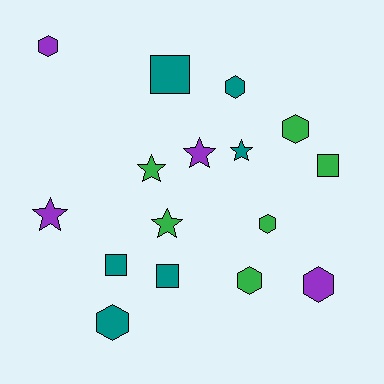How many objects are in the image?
There are 16 objects.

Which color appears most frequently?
Teal, with 6 objects.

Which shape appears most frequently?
Hexagon, with 7 objects.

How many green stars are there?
There are 2 green stars.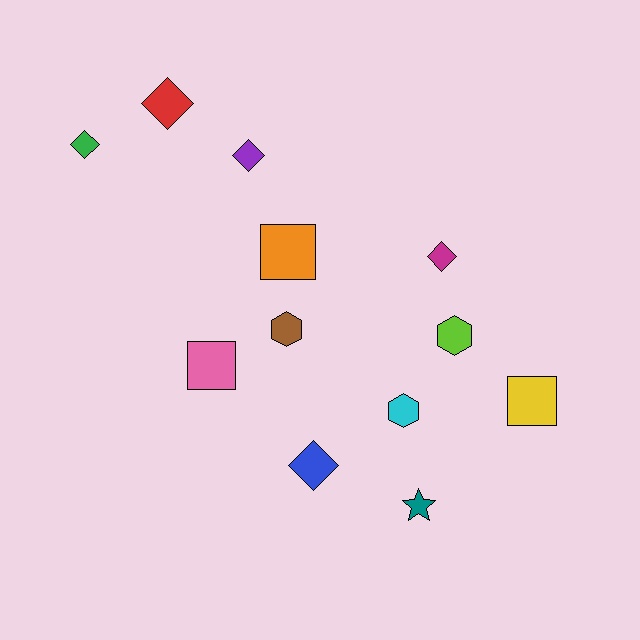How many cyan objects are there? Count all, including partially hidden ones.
There is 1 cyan object.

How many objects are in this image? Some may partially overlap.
There are 12 objects.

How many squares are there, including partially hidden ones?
There are 3 squares.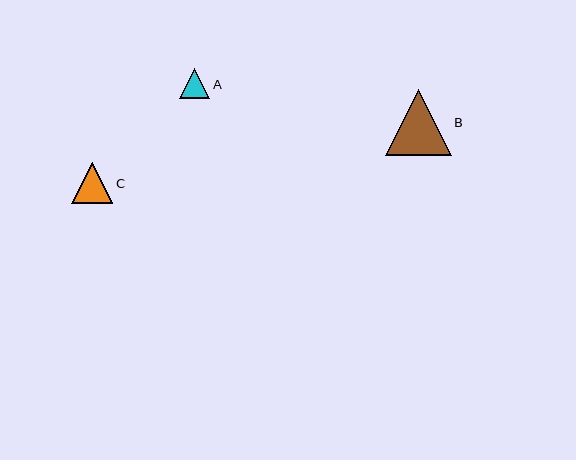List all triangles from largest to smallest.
From largest to smallest: B, C, A.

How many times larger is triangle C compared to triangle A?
Triangle C is approximately 1.4 times the size of triangle A.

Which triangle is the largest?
Triangle B is the largest with a size of approximately 66 pixels.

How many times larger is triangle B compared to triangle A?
Triangle B is approximately 2.2 times the size of triangle A.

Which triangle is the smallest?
Triangle A is the smallest with a size of approximately 30 pixels.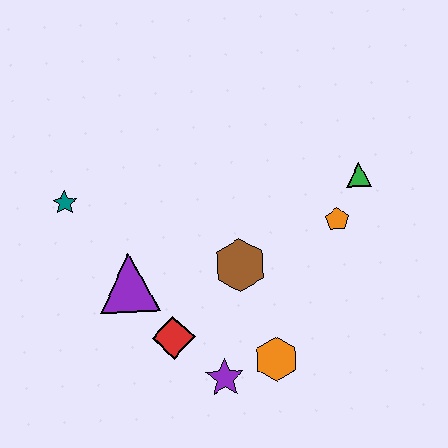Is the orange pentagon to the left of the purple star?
No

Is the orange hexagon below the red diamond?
Yes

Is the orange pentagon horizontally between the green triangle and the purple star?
Yes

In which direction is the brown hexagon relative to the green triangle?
The brown hexagon is to the left of the green triangle.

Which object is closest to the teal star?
The purple triangle is closest to the teal star.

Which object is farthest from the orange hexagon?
The teal star is farthest from the orange hexagon.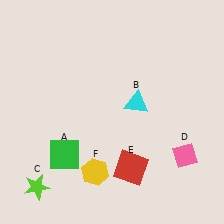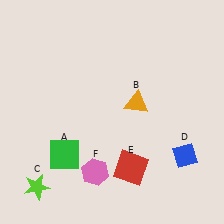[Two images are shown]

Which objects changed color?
B changed from cyan to orange. D changed from pink to blue. F changed from yellow to pink.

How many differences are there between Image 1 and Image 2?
There are 3 differences between the two images.